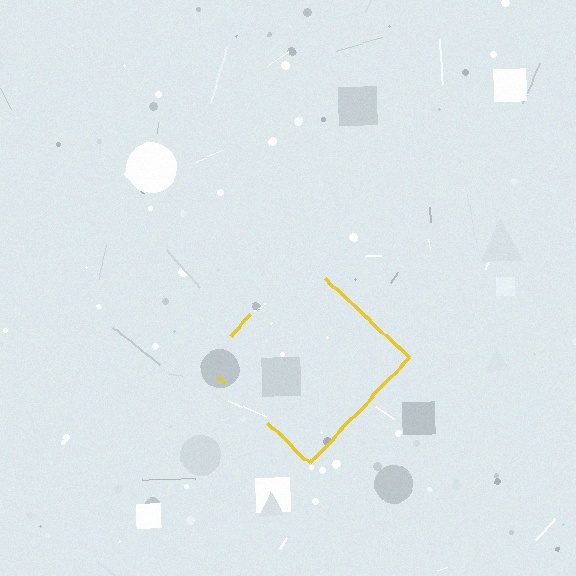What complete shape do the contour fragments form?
The contour fragments form a diamond.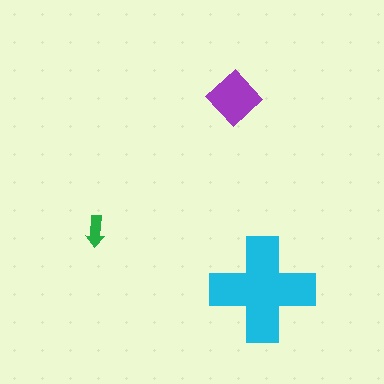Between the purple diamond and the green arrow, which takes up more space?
The purple diamond.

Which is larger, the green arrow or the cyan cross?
The cyan cross.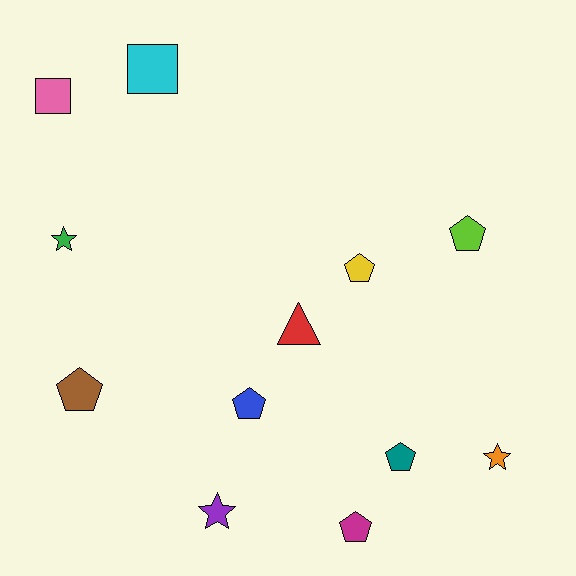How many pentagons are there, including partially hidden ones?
There are 6 pentagons.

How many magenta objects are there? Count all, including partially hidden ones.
There is 1 magenta object.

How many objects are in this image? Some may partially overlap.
There are 12 objects.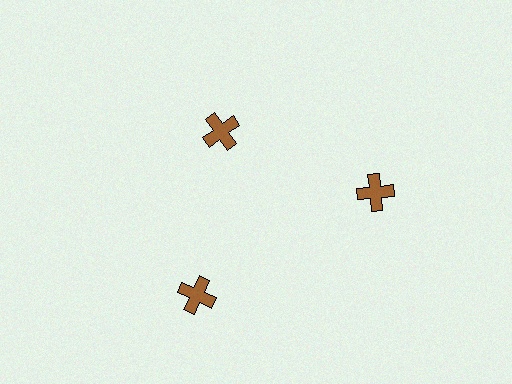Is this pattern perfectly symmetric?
No. The 3 brown crosses are arranged in a ring, but one element near the 11 o'clock position is pulled inward toward the center, breaking the 3-fold rotational symmetry.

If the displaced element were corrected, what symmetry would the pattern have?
It would have 3-fold rotational symmetry — the pattern would map onto itself every 120 degrees.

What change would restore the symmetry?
The symmetry would be restored by moving it outward, back onto the ring so that all 3 crosses sit at equal angles and equal distance from the center.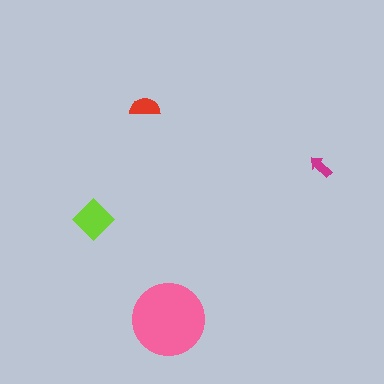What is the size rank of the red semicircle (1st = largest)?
3rd.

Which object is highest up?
The red semicircle is topmost.